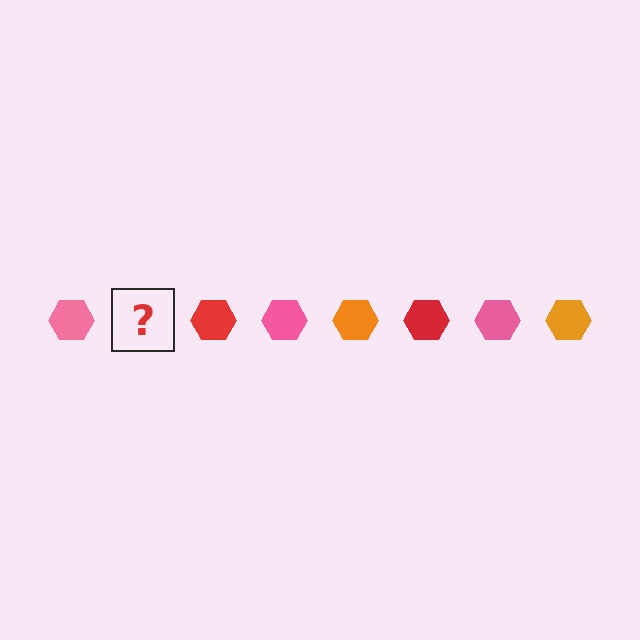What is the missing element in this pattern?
The missing element is an orange hexagon.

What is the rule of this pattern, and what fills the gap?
The rule is that the pattern cycles through pink, orange, red hexagons. The gap should be filled with an orange hexagon.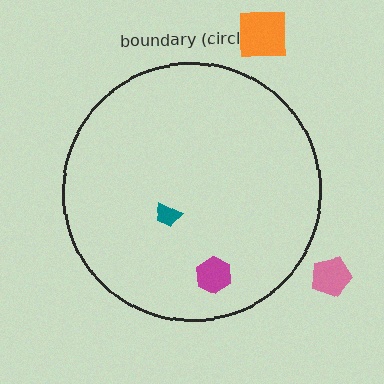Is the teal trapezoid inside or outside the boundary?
Inside.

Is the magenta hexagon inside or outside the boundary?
Inside.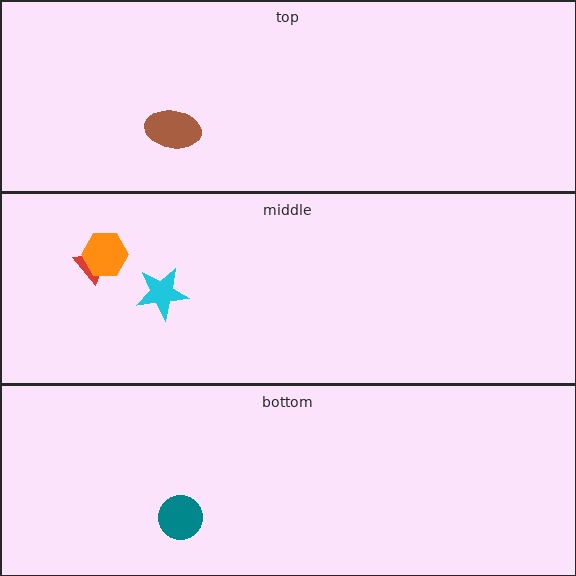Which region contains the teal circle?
The bottom region.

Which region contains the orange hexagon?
The middle region.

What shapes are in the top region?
The brown ellipse.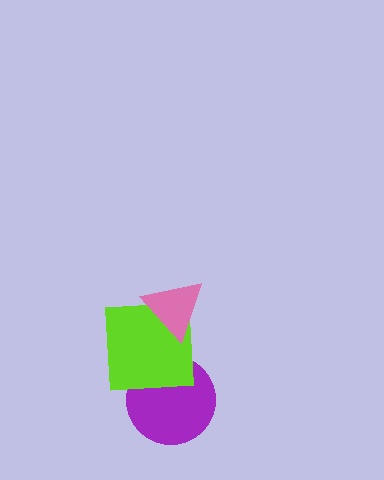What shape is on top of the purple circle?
The lime square is on top of the purple circle.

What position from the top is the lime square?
The lime square is 2nd from the top.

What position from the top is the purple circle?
The purple circle is 3rd from the top.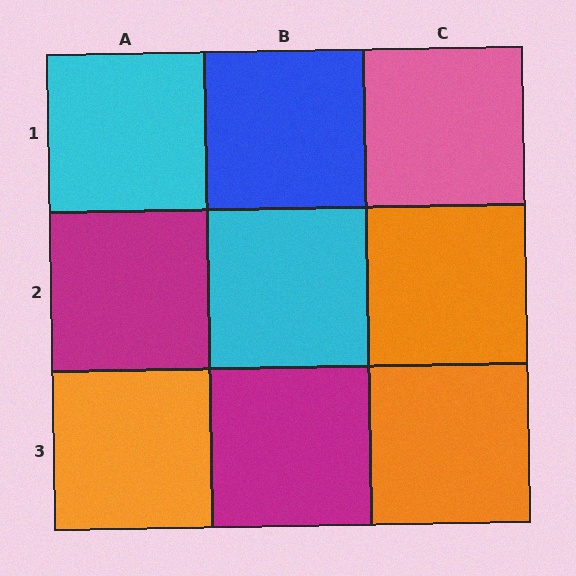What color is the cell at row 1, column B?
Blue.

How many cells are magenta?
2 cells are magenta.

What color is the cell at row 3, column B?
Magenta.